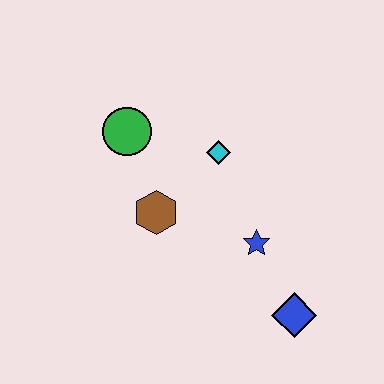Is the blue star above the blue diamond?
Yes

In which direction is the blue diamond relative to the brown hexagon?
The blue diamond is to the right of the brown hexagon.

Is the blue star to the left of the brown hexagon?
No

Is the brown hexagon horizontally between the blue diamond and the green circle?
Yes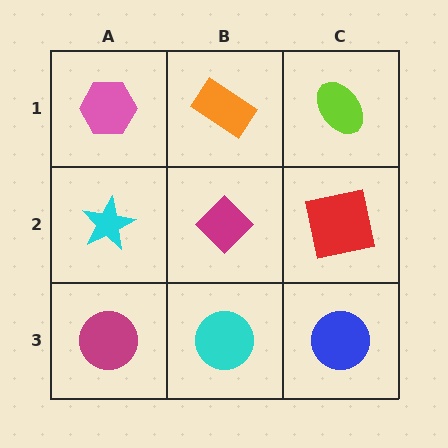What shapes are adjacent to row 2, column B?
An orange rectangle (row 1, column B), a cyan circle (row 3, column B), a cyan star (row 2, column A), a red square (row 2, column C).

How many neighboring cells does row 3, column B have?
3.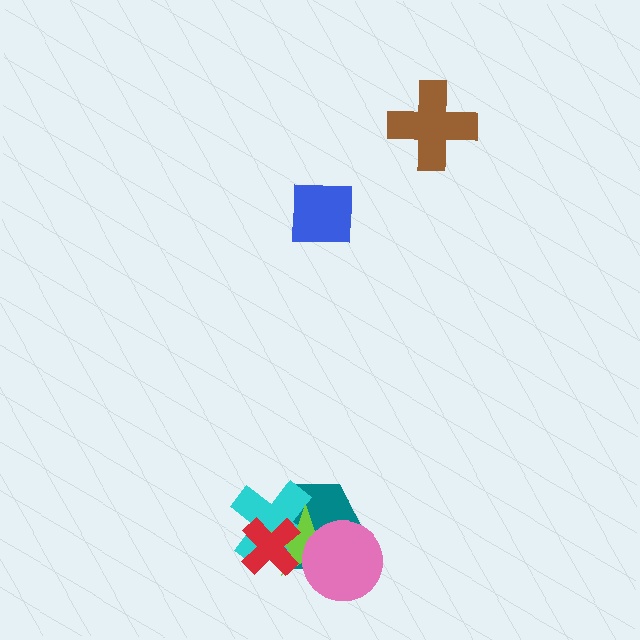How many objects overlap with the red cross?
3 objects overlap with the red cross.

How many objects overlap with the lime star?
4 objects overlap with the lime star.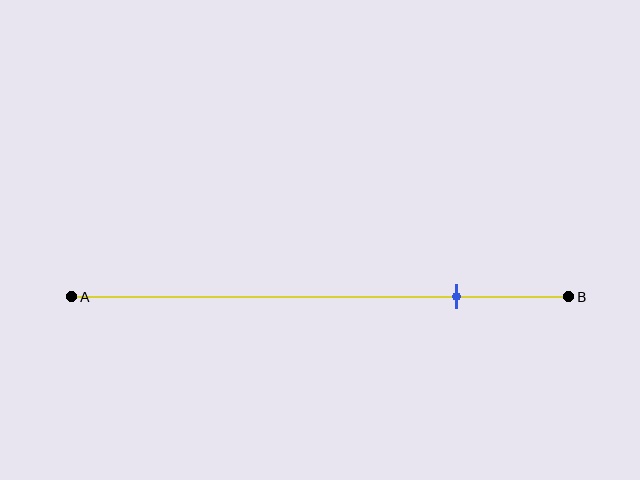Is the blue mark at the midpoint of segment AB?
No, the mark is at about 80% from A, not at the 50% midpoint.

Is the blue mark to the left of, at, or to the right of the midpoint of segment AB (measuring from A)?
The blue mark is to the right of the midpoint of segment AB.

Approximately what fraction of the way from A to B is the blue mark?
The blue mark is approximately 80% of the way from A to B.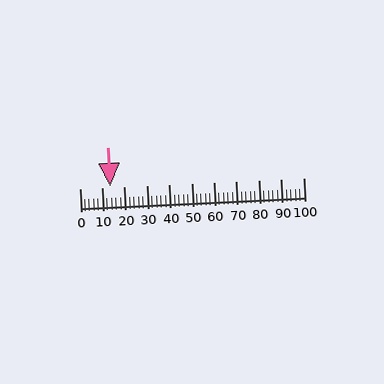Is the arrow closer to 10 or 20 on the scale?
The arrow is closer to 10.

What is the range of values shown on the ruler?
The ruler shows values from 0 to 100.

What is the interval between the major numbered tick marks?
The major tick marks are spaced 10 units apart.